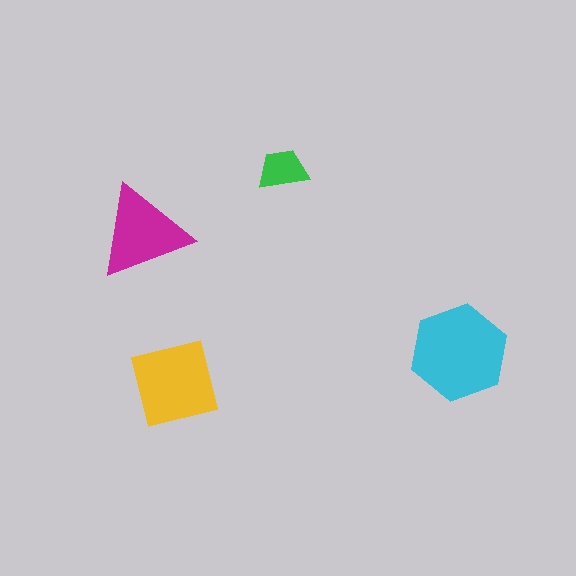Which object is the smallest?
The green trapezoid.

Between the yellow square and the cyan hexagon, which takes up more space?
The cyan hexagon.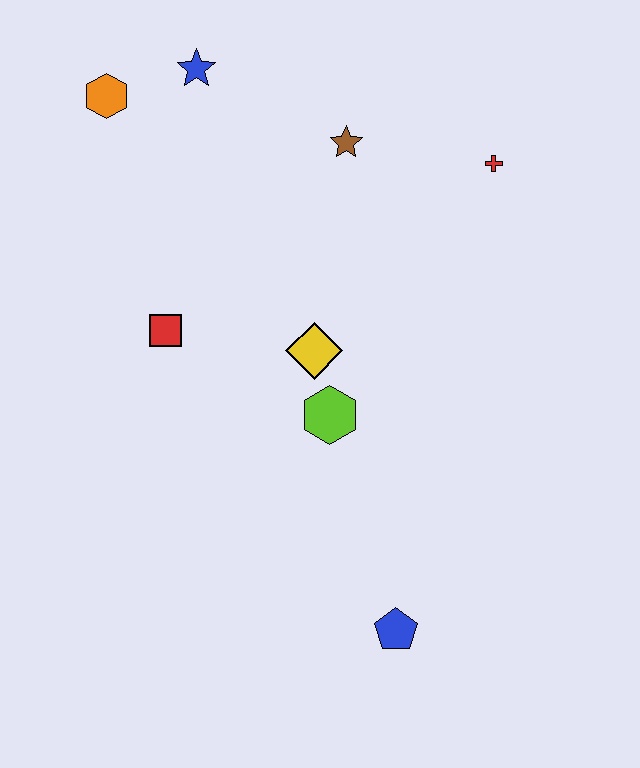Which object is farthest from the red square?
The blue pentagon is farthest from the red square.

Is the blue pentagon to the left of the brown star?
No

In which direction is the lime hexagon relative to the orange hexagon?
The lime hexagon is below the orange hexagon.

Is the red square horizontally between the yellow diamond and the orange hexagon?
Yes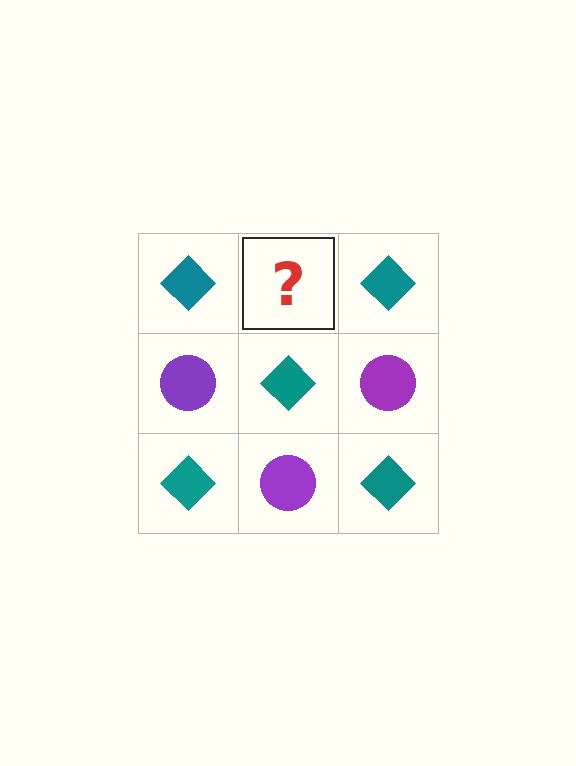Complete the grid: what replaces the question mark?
The question mark should be replaced with a purple circle.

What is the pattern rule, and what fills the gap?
The rule is that it alternates teal diamond and purple circle in a checkerboard pattern. The gap should be filled with a purple circle.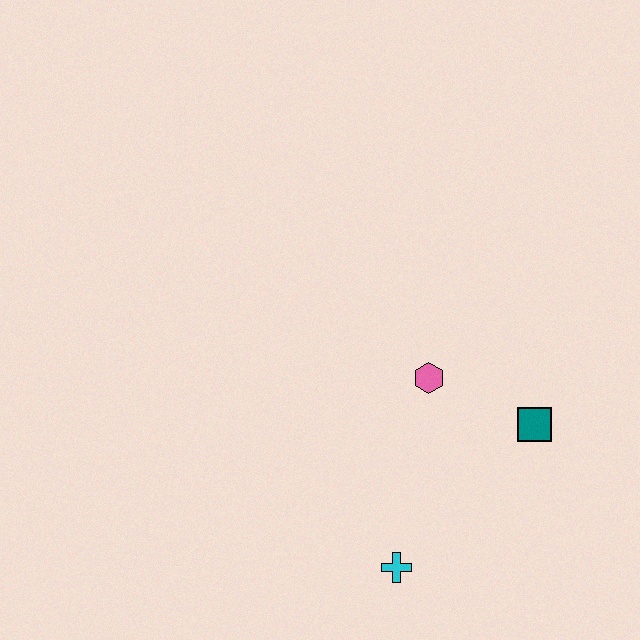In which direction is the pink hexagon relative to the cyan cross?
The pink hexagon is above the cyan cross.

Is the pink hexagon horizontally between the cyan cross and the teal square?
Yes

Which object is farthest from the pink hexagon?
The cyan cross is farthest from the pink hexagon.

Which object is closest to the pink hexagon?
The teal square is closest to the pink hexagon.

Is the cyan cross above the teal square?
No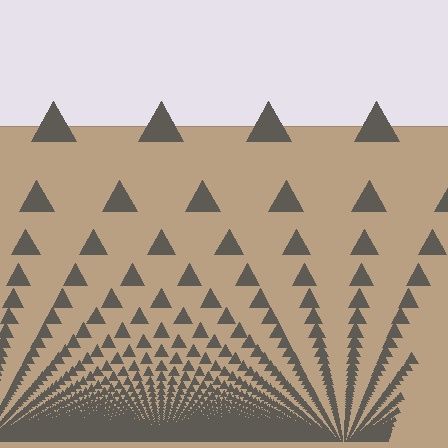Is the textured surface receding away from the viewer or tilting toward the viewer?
The surface appears to tilt toward the viewer. Texture elements get larger and sparser toward the top.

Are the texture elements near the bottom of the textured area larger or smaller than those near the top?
Smaller. The gradient is inverted — elements near the bottom are smaller and denser.